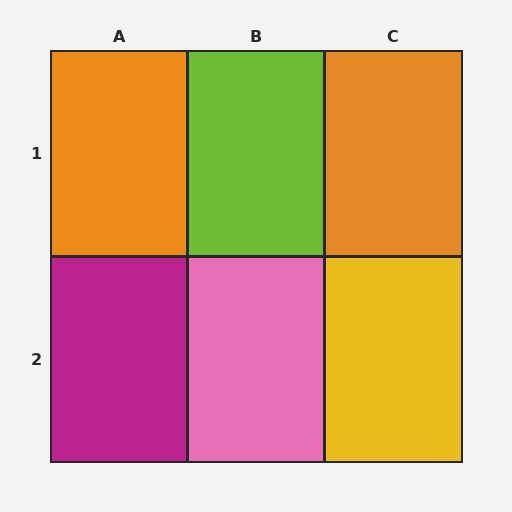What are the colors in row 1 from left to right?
Orange, lime, orange.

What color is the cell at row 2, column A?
Magenta.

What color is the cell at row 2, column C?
Yellow.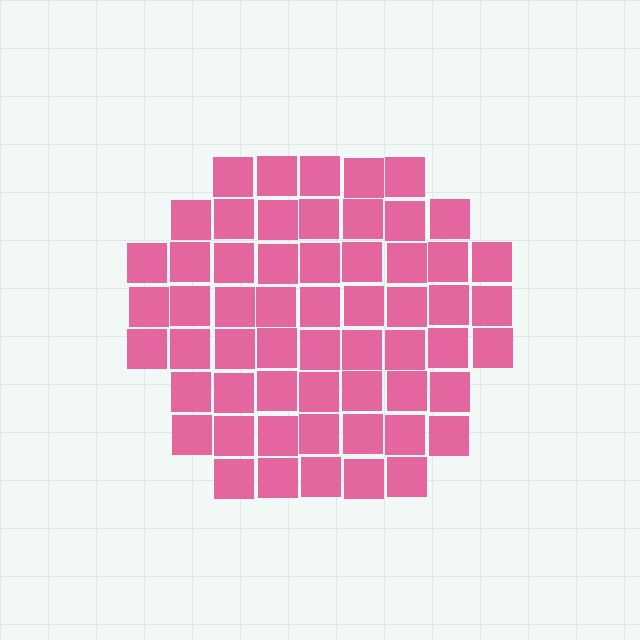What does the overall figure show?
The overall figure shows a hexagon.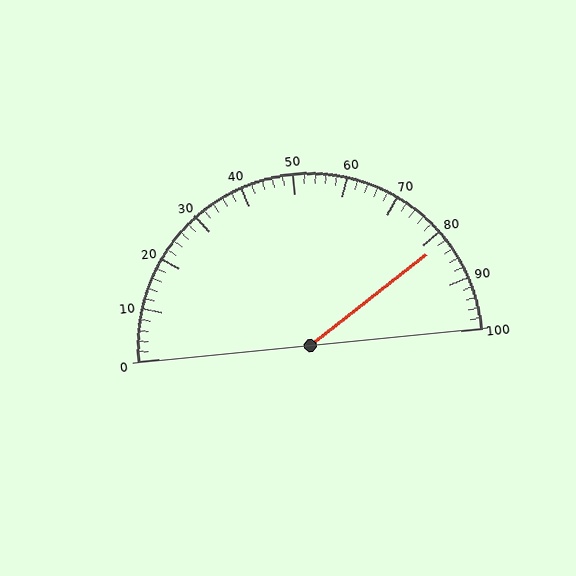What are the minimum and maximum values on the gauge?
The gauge ranges from 0 to 100.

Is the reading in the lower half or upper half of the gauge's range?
The reading is in the upper half of the range (0 to 100).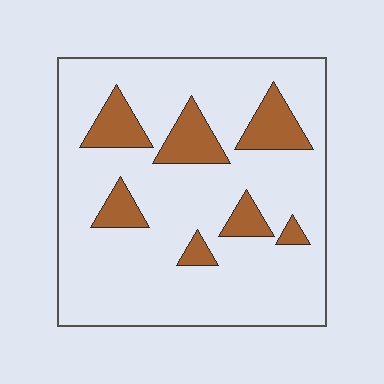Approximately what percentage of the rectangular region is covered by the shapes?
Approximately 15%.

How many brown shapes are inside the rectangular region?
7.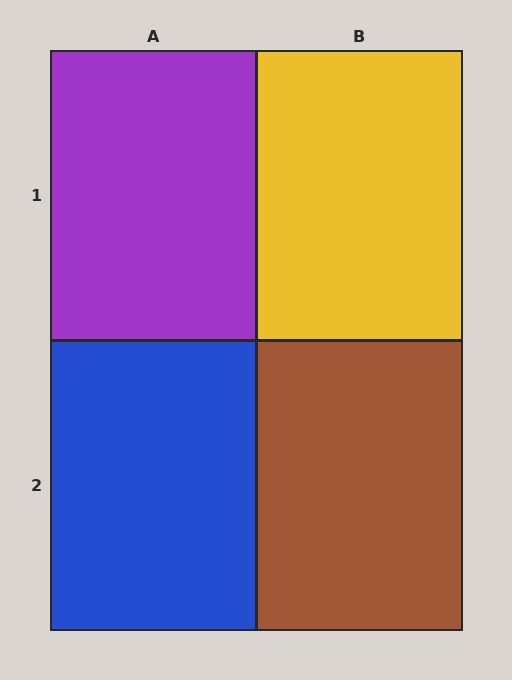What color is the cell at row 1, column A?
Purple.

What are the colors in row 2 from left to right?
Blue, brown.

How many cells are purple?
1 cell is purple.